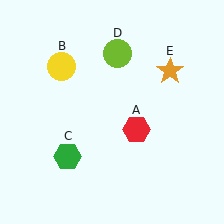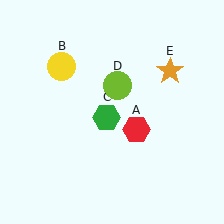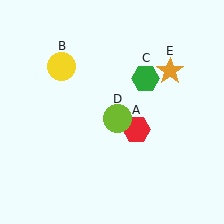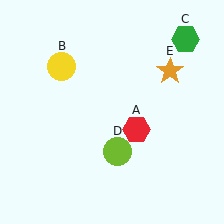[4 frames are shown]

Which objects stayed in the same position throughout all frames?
Red hexagon (object A) and yellow circle (object B) and orange star (object E) remained stationary.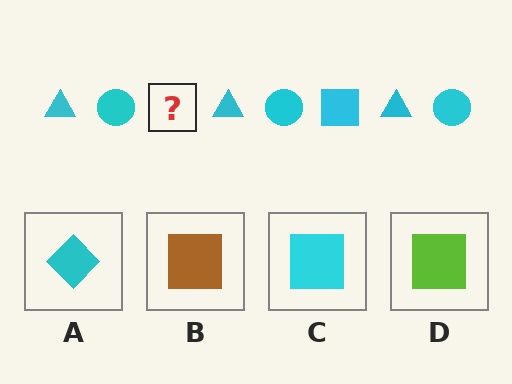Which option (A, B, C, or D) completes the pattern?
C.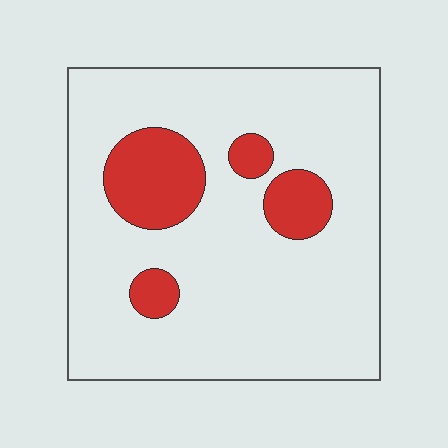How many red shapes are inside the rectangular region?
4.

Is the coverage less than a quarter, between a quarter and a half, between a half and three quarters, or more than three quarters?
Less than a quarter.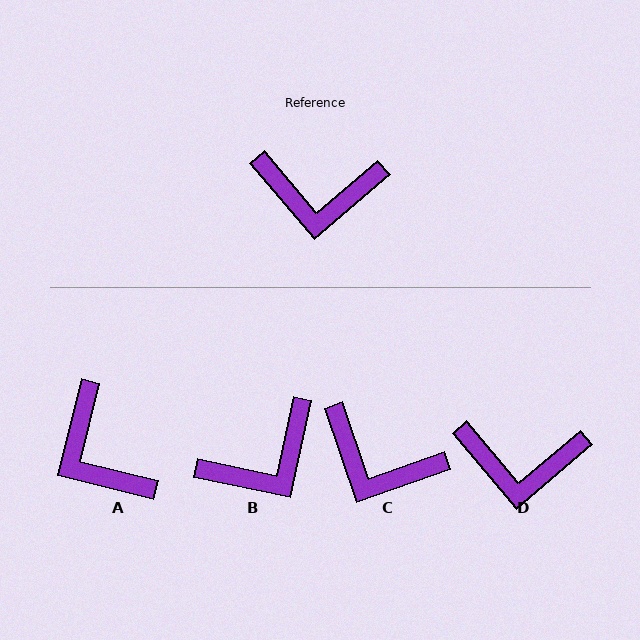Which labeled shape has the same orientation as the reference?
D.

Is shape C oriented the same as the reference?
No, it is off by about 21 degrees.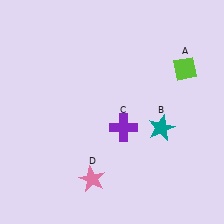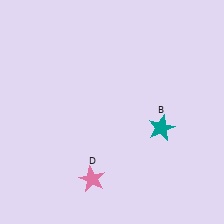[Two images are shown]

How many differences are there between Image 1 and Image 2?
There are 2 differences between the two images.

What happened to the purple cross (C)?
The purple cross (C) was removed in Image 2. It was in the bottom-right area of Image 1.